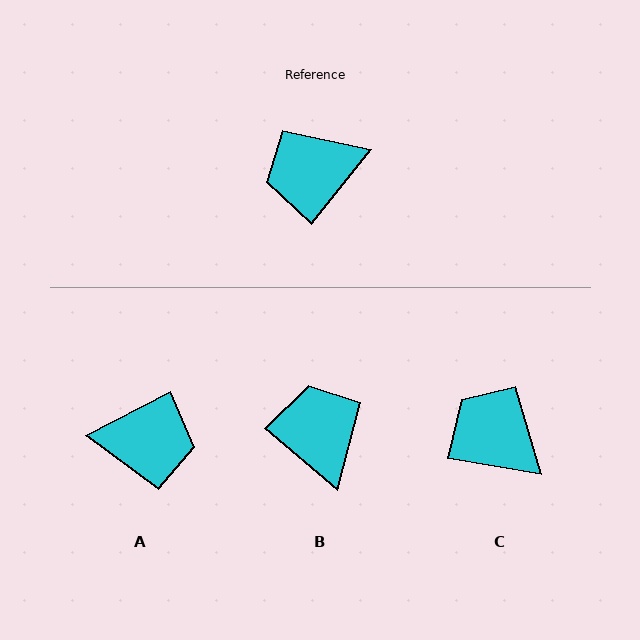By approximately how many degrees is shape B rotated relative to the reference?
Approximately 92 degrees clockwise.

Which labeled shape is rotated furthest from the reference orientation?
A, about 156 degrees away.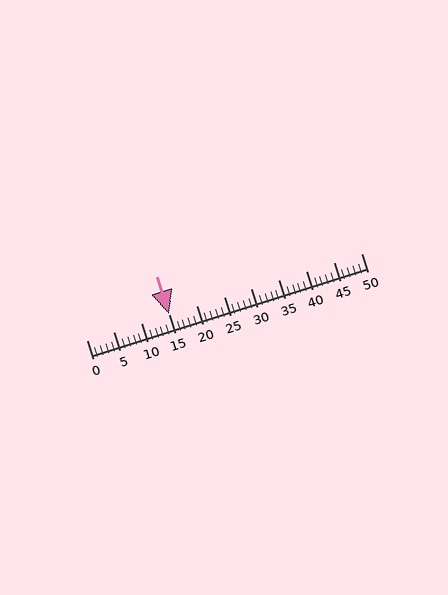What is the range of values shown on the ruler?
The ruler shows values from 0 to 50.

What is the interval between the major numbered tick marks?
The major tick marks are spaced 5 units apart.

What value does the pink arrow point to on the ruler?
The pink arrow points to approximately 15.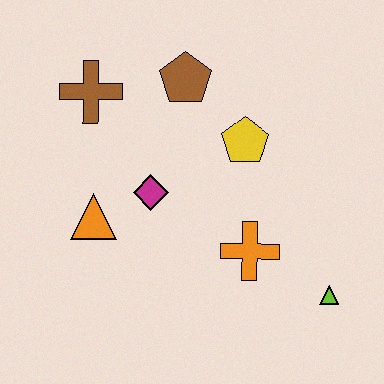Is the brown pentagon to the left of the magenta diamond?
No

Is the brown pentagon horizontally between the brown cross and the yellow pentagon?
Yes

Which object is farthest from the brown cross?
The lime triangle is farthest from the brown cross.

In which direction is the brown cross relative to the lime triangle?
The brown cross is to the left of the lime triangle.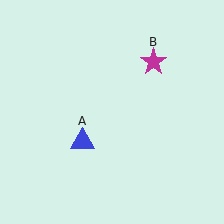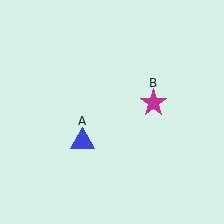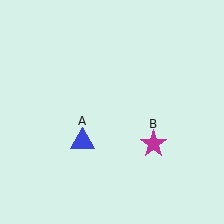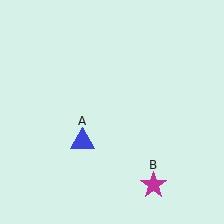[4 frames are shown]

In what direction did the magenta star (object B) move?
The magenta star (object B) moved down.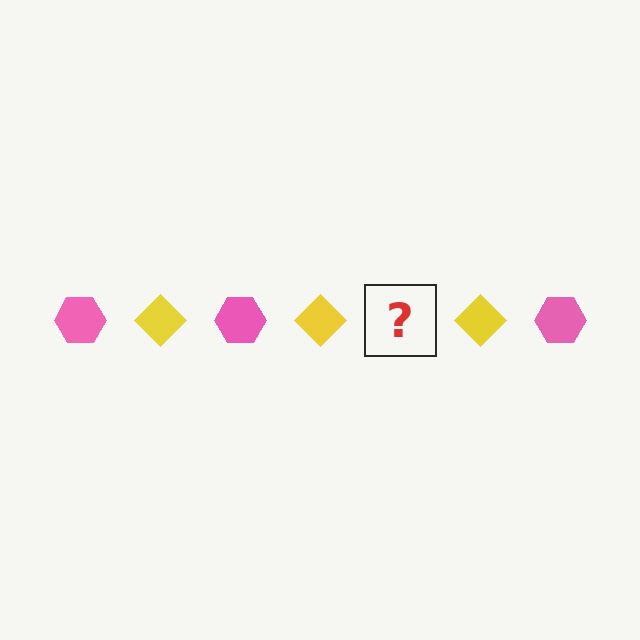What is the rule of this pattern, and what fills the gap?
The rule is that the pattern alternates between pink hexagon and yellow diamond. The gap should be filled with a pink hexagon.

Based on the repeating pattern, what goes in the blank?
The blank should be a pink hexagon.